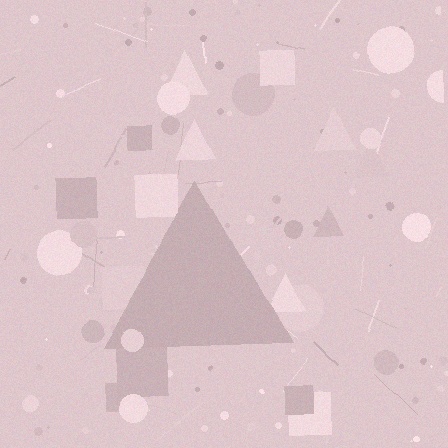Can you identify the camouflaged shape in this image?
The camouflaged shape is a triangle.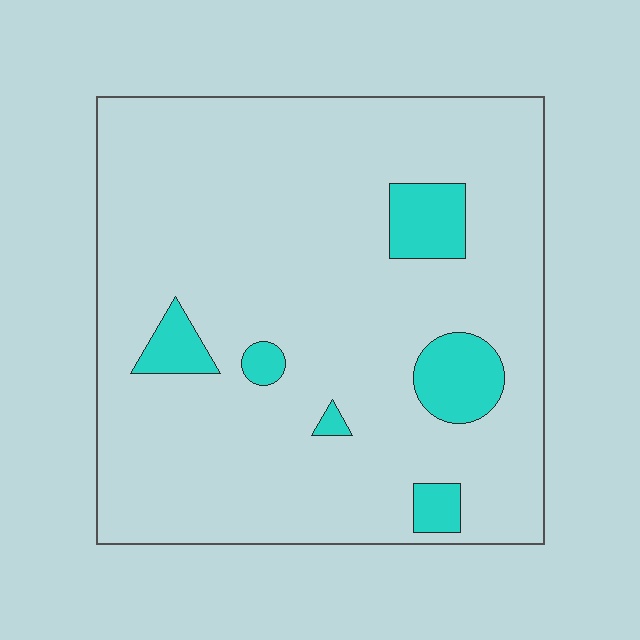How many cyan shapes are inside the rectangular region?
6.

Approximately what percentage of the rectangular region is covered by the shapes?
Approximately 10%.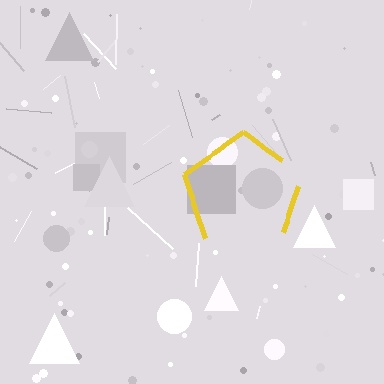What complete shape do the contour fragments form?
The contour fragments form a pentagon.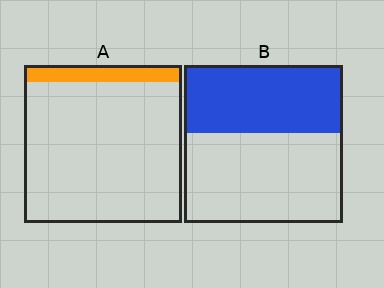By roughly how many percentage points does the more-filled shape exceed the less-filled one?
By roughly 30 percentage points (B over A).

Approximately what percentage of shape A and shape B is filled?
A is approximately 10% and B is approximately 45%.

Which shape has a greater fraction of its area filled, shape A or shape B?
Shape B.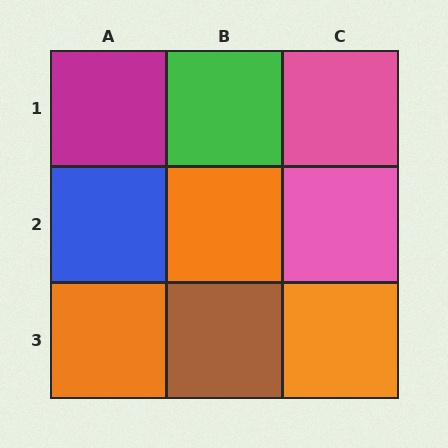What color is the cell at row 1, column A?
Magenta.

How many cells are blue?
1 cell is blue.